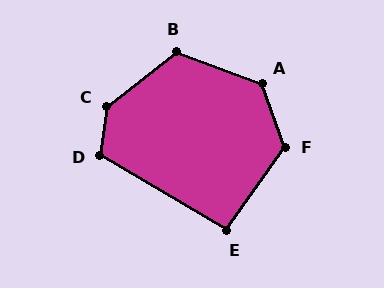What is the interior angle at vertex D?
Approximately 112 degrees (obtuse).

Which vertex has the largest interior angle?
C, at approximately 136 degrees.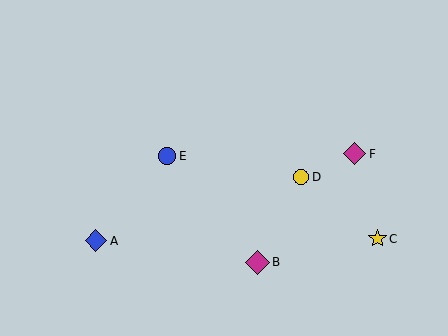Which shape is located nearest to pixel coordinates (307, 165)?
The yellow circle (labeled D) at (301, 177) is nearest to that location.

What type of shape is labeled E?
Shape E is a blue circle.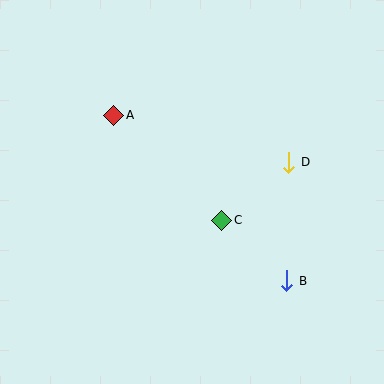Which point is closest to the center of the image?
Point C at (222, 220) is closest to the center.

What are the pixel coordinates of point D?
Point D is at (289, 162).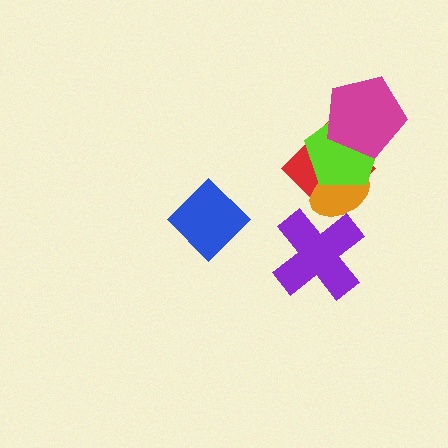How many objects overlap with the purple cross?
1 object overlaps with the purple cross.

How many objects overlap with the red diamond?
3 objects overlap with the red diamond.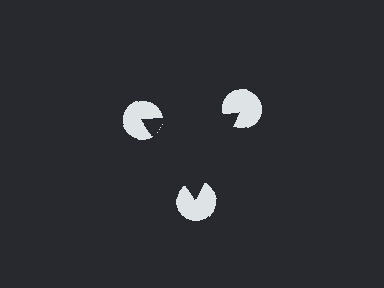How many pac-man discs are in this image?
There are 3 — one at each vertex of the illusory triangle.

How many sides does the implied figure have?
3 sides.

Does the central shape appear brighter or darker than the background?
It typically appears slightly darker than the background, even though no actual brightness change is drawn.